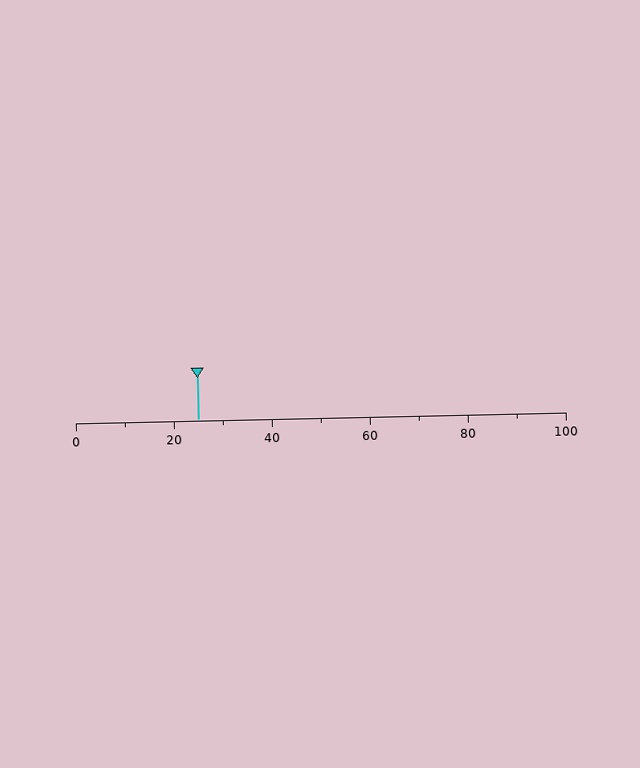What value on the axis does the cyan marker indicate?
The marker indicates approximately 25.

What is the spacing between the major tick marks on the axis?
The major ticks are spaced 20 apart.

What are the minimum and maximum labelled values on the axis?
The axis runs from 0 to 100.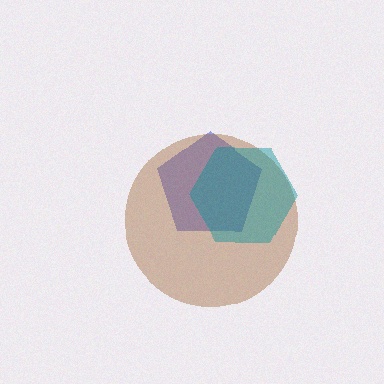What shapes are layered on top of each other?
The layered shapes are: a blue pentagon, a brown circle, a teal hexagon.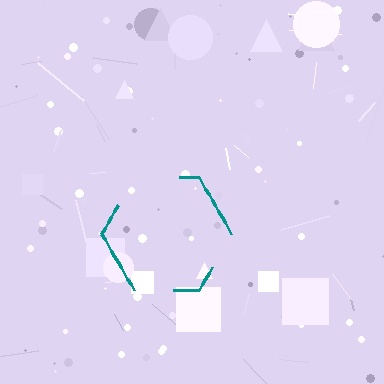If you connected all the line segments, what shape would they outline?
They would outline a hexagon.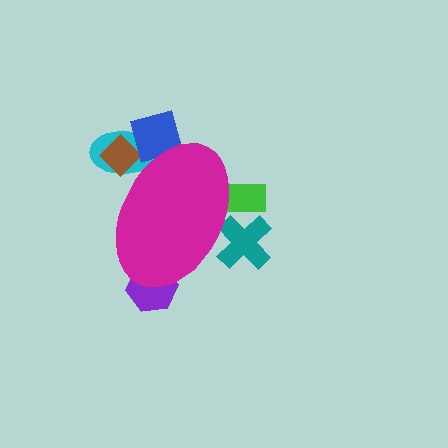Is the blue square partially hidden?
Yes, the blue square is partially hidden behind the magenta ellipse.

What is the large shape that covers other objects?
A magenta ellipse.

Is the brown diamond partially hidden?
Yes, the brown diamond is partially hidden behind the magenta ellipse.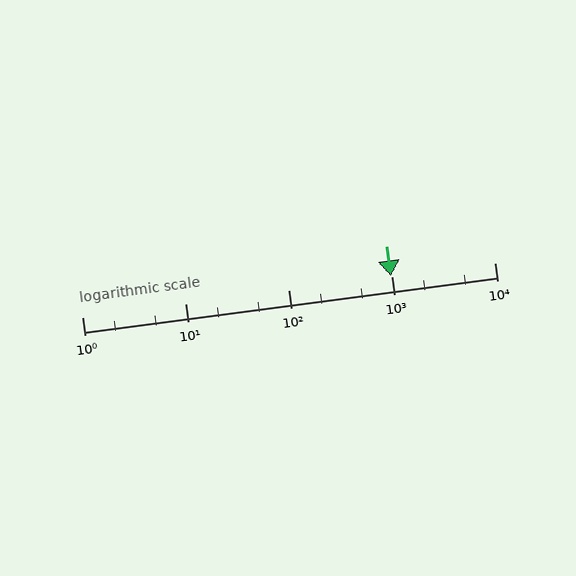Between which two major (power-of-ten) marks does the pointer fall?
The pointer is between 100 and 1000.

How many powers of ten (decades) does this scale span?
The scale spans 4 decades, from 1 to 10000.